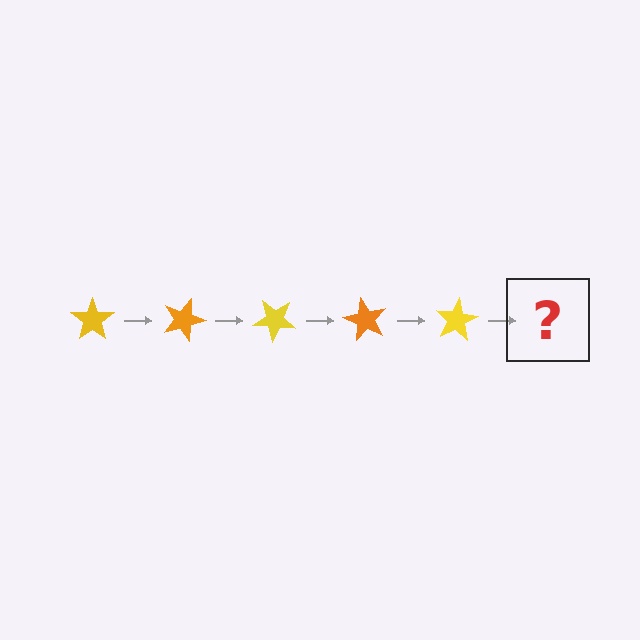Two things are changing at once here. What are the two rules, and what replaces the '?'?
The two rules are that it rotates 20 degrees each step and the color cycles through yellow and orange. The '?' should be an orange star, rotated 100 degrees from the start.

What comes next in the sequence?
The next element should be an orange star, rotated 100 degrees from the start.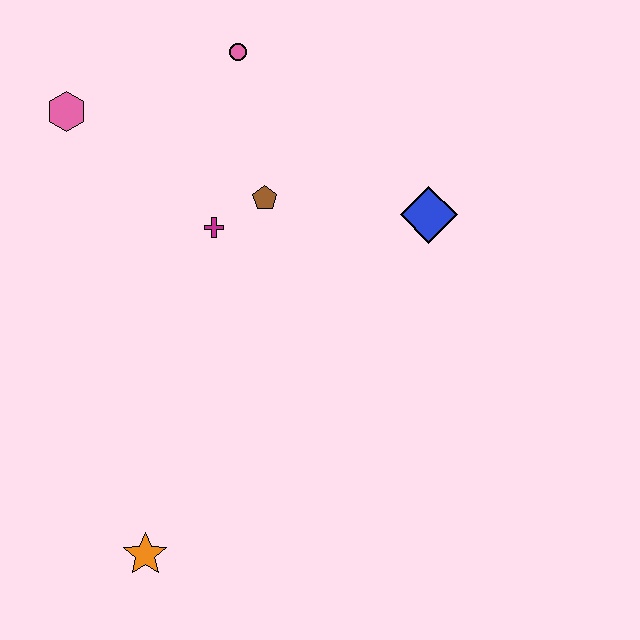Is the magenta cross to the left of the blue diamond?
Yes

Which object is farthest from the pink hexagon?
The orange star is farthest from the pink hexagon.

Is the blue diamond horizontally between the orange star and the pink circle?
No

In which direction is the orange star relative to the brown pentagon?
The orange star is below the brown pentagon.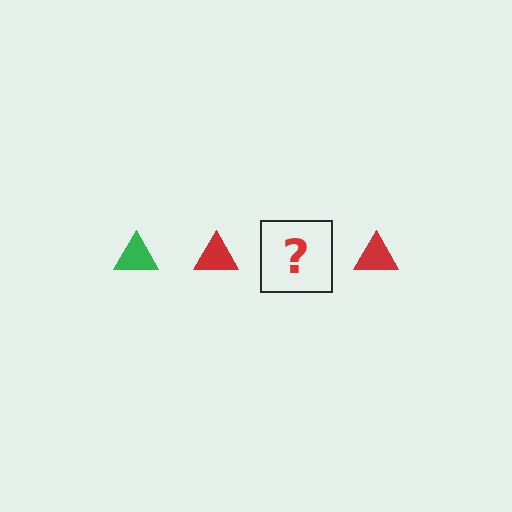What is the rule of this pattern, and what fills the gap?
The rule is that the pattern cycles through green, red triangles. The gap should be filled with a green triangle.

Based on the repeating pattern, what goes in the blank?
The blank should be a green triangle.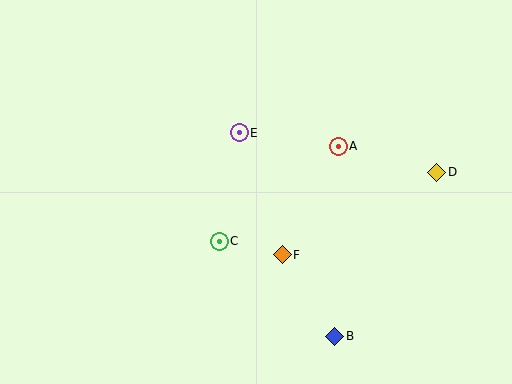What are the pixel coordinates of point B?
Point B is at (335, 336).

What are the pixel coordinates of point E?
Point E is at (239, 133).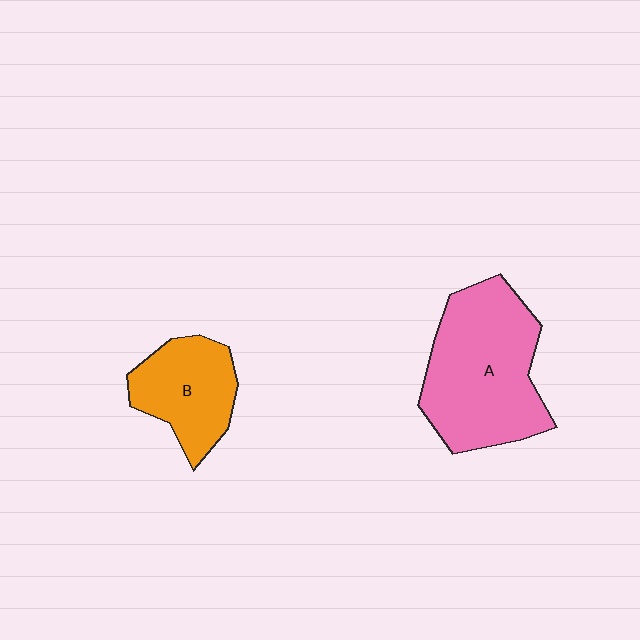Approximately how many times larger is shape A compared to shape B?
Approximately 1.8 times.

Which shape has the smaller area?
Shape B (orange).